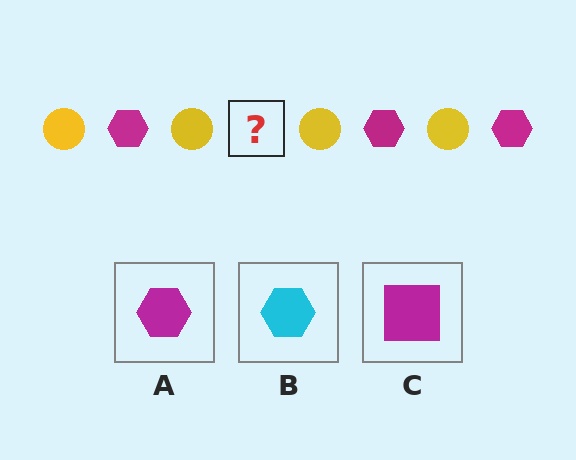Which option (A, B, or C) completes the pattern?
A.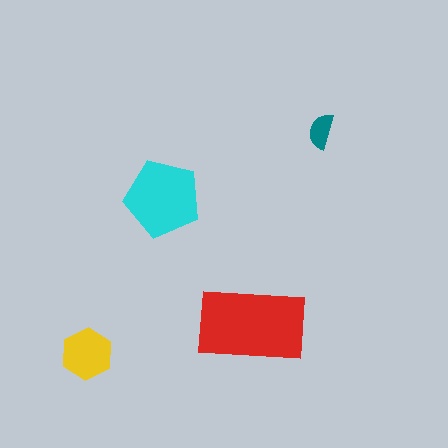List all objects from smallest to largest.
The teal semicircle, the yellow hexagon, the cyan pentagon, the red rectangle.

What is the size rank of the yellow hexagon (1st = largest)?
3rd.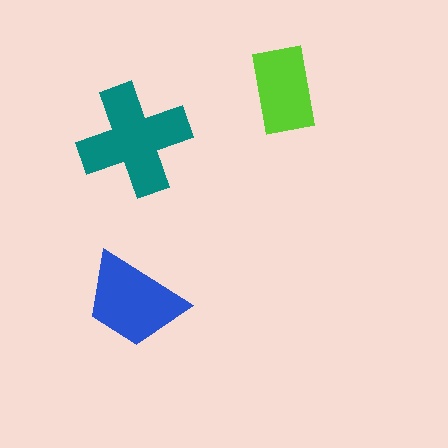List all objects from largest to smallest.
The teal cross, the blue trapezoid, the lime rectangle.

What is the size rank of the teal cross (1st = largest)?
1st.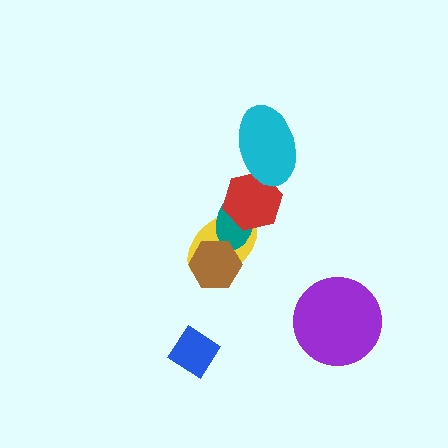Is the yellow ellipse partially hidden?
Yes, it is partially covered by another shape.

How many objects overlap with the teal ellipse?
3 objects overlap with the teal ellipse.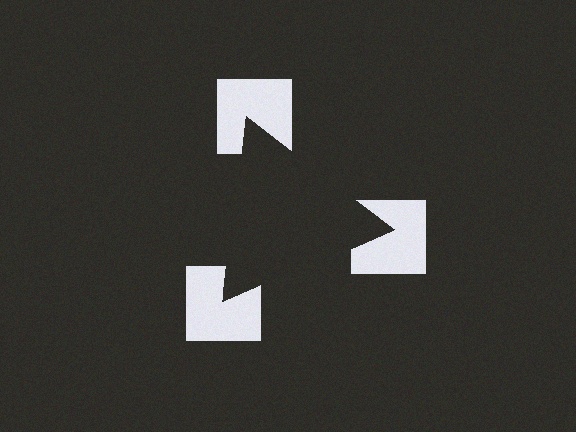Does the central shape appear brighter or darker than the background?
It typically appears slightly darker than the background, even though no actual brightness change is drawn.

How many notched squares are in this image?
There are 3 — one at each vertex of the illusory triangle.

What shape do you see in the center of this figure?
An illusory triangle — its edges are inferred from the aligned wedge cuts in the notched squares, not physically drawn.